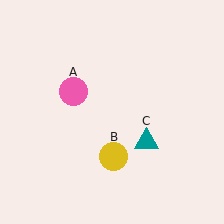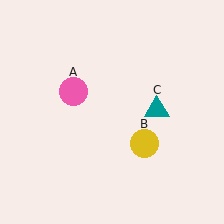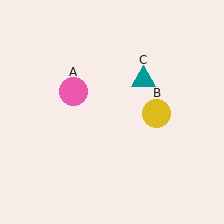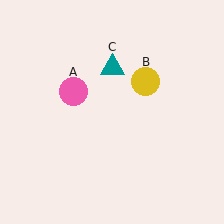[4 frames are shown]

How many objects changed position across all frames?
2 objects changed position: yellow circle (object B), teal triangle (object C).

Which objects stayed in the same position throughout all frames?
Pink circle (object A) remained stationary.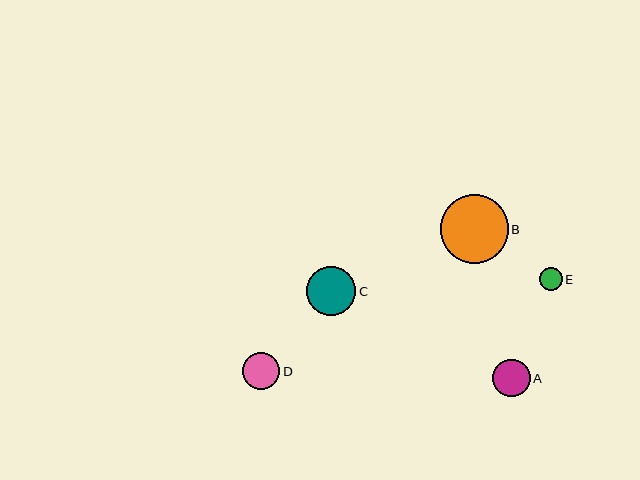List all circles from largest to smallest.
From largest to smallest: B, C, A, D, E.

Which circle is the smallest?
Circle E is the smallest with a size of approximately 23 pixels.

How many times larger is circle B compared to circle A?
Circle B is approximately 1.8 times the size of circle A.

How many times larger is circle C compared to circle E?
Circle C is approximately 2.2 times the size of circle E.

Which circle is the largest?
Circle B is the largest with a size of approximately 68 pixels.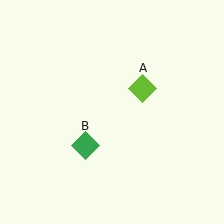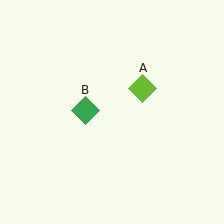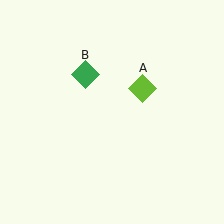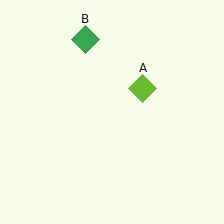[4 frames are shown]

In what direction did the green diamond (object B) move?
The green diamond (object B) moved up.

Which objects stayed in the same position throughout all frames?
Lime diamond (object A) remained stationary.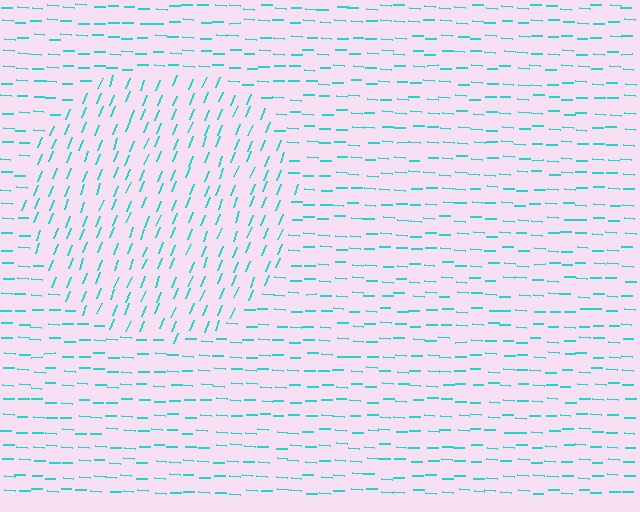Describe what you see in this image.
The image is filled with small cyan line segments. A circle region in the image has lines oriented differently from the surrounding lines, creating a visible texture boundary.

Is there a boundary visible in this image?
Yes, there is a texture boundary formed by a change in line orientation.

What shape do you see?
I see a circle.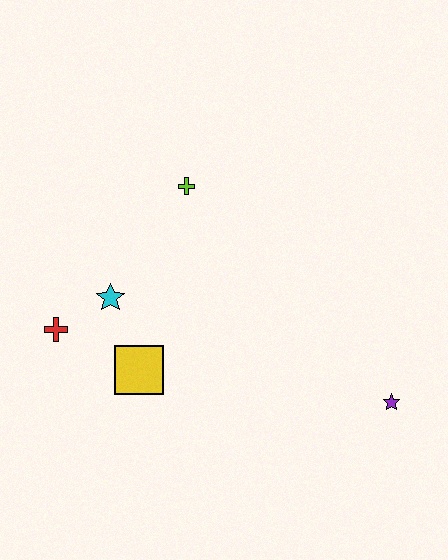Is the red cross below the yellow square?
No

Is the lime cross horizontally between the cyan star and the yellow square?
No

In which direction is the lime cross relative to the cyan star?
The lime cross is above the cyan star.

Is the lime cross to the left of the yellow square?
No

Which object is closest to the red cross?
The cyan star is closest to the red cross.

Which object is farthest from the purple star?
The red cross is farthest from the purple star.